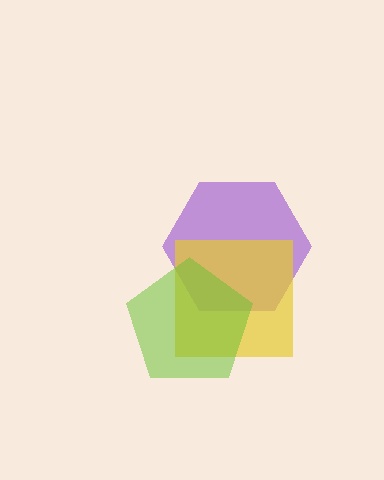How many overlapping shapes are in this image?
There are 3 overlapping shapes in the image.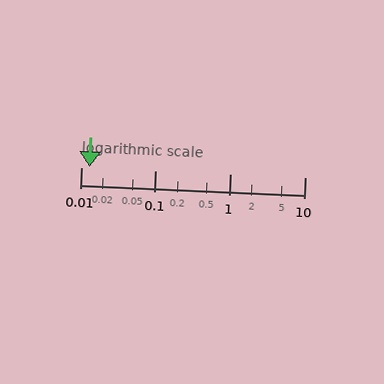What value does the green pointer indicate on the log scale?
The pointer indicates approximately 0.013.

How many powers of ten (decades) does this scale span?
The scale spans 3 decades, from 0.01 to 10.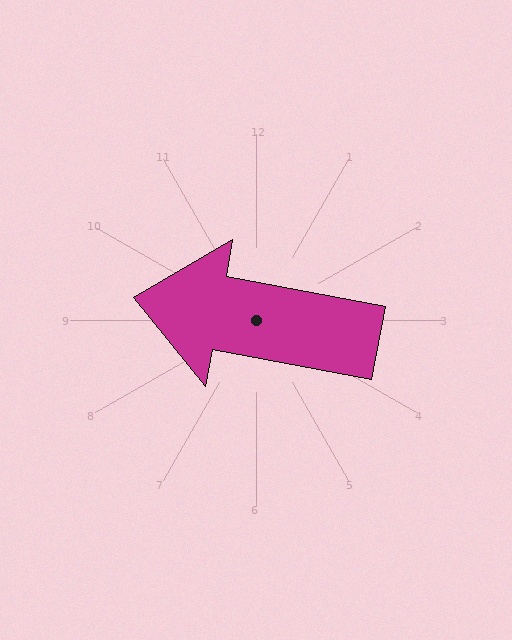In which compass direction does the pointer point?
West.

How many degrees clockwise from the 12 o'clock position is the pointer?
Approximately 281 degrees.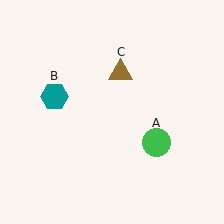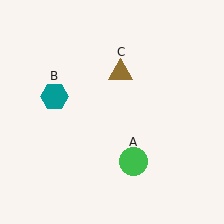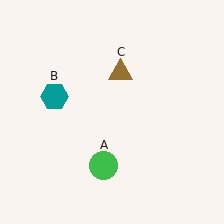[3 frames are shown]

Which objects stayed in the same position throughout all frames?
Teal hexagon (object B) and brown triangle (object C) remained stationary.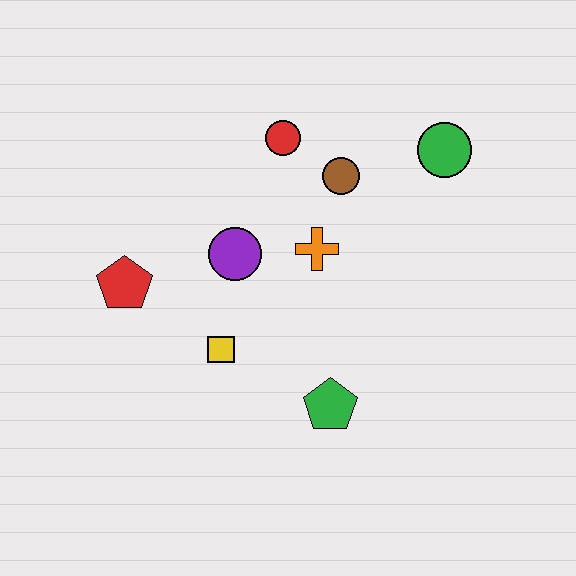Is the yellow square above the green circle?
No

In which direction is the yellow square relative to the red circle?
The yellow square is below the red circle.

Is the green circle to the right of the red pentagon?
Yes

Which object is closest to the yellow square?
The purple circle is closest to the yellow square.